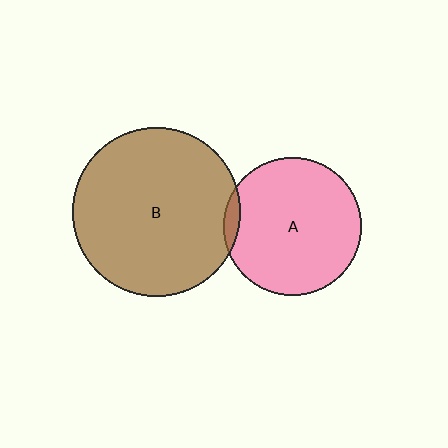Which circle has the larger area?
Circle B (brown).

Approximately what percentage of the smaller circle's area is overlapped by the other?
Approximately 5%.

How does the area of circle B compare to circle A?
Approximately 1.5 times.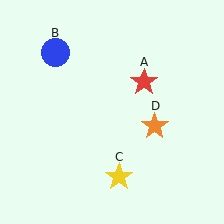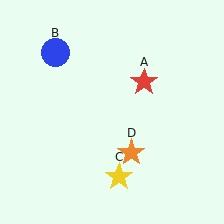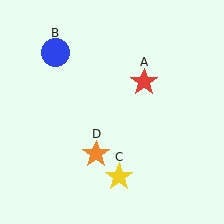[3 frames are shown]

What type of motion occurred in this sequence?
The orange star (object D) rotated clockwise around the center of the scene.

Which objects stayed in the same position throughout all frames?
Red star (object A) and blue circle (object B) and yellow star (object C) remained stationary.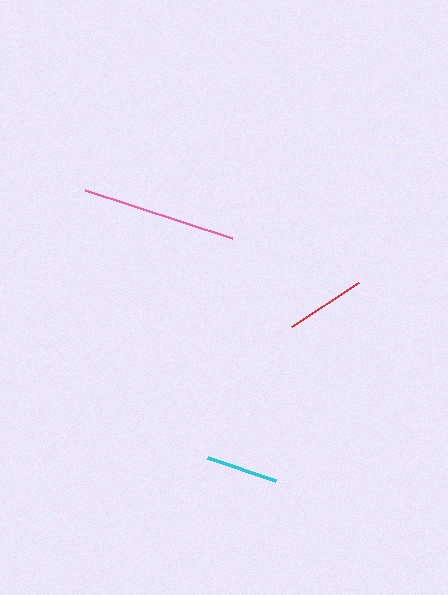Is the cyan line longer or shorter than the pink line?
The pink line is longer than the cyan line.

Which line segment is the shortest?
The cyan line is the shortest at approximately 72 pixels.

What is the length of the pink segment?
The pink segment is approximately 155 pixels long.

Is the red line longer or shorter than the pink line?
The pink line is longer than the red line.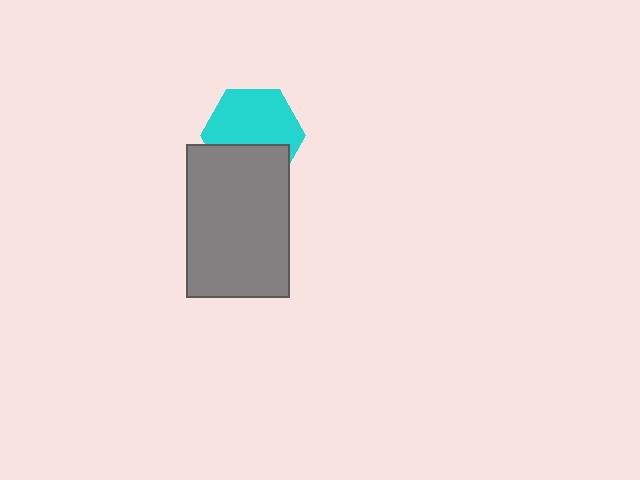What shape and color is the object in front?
The object in front is a gray rectangle.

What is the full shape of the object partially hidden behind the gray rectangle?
The partially hidden object is a cyan hexagon.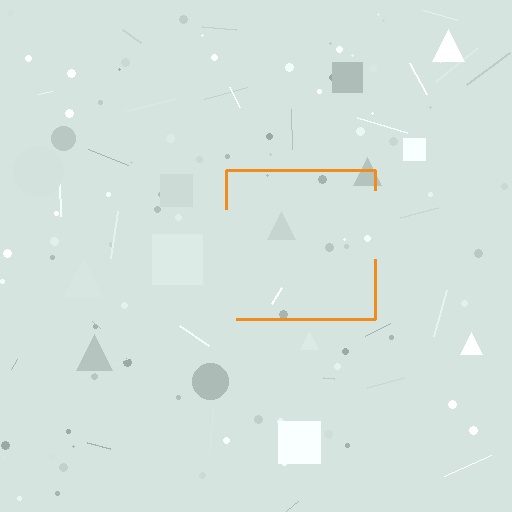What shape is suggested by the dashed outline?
The dashed outline suggests a square.